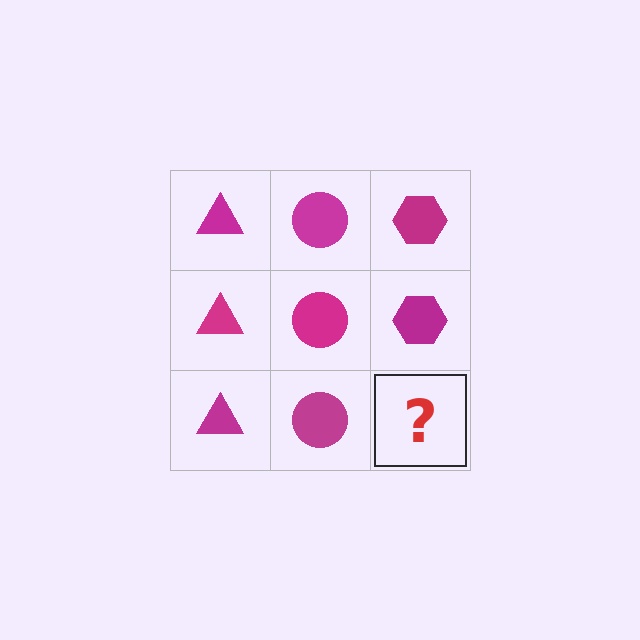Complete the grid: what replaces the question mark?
The question mark should be replaced with a magenta hexagon.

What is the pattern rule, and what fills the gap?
The rule is that each column has a consistent shape. The gap should be filled with a magenta hexagon.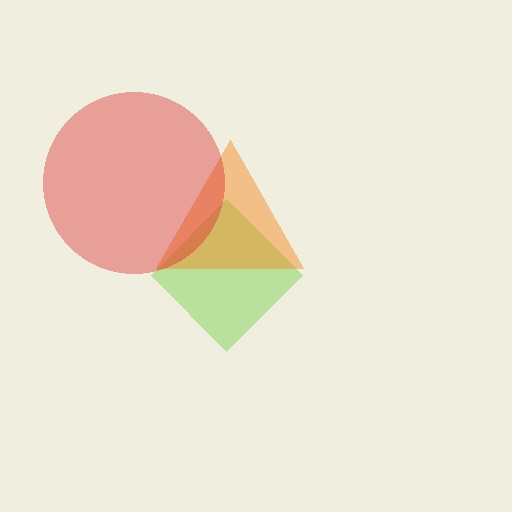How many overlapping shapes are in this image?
There are 3 overlapping shapes in the image.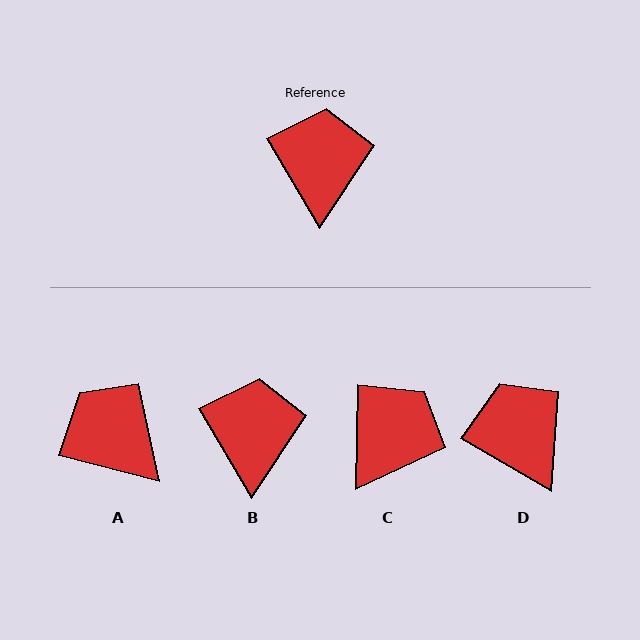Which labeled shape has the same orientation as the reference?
B.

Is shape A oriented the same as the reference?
No, it is off by about 46 degrees.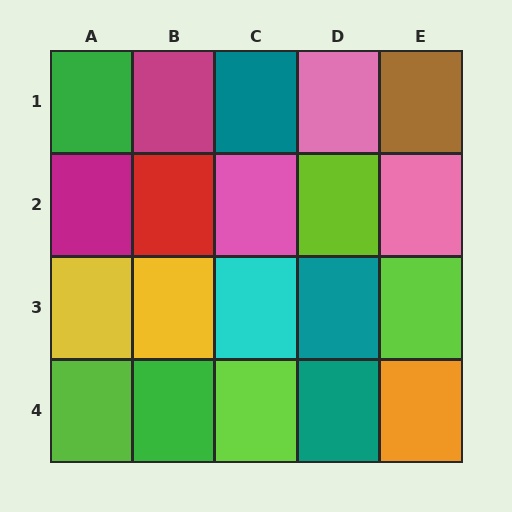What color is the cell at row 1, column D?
Pink.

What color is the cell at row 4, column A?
Lime.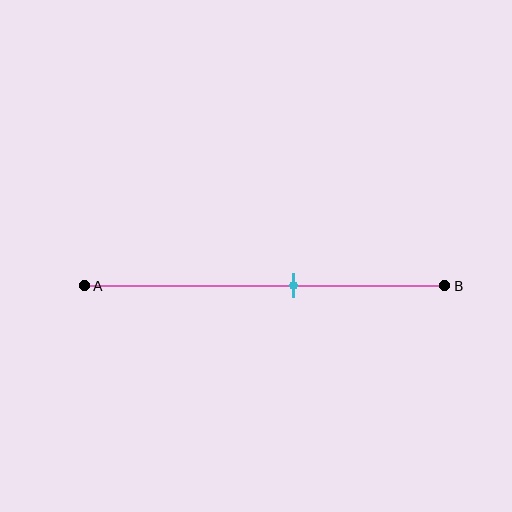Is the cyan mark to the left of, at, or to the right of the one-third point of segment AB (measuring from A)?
The cyan mark is to the right of the one-third point of segment AB.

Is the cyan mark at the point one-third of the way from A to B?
No, the mark is at about 60% from A, not at the 33% one-third point.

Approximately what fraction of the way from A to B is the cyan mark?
The cyan mark is approximately 60% of the way from A to B.